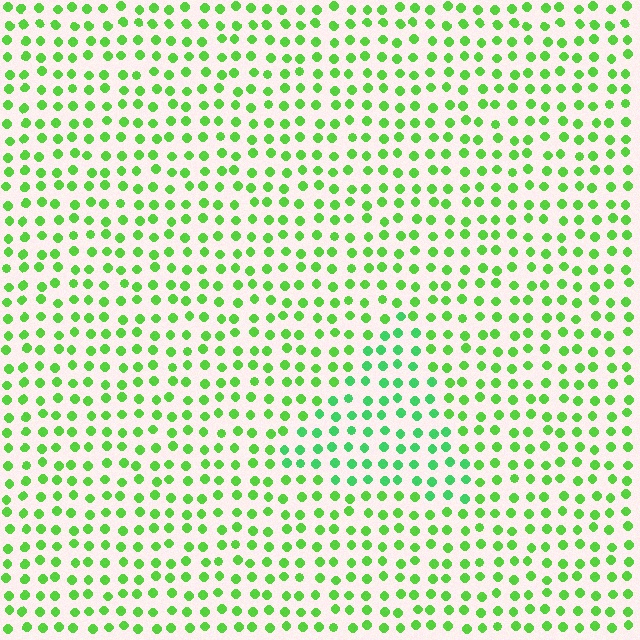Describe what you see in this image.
The image is filled with small lime elements in a uniform arrangement. A triangle-shaped region is visible where the elements are tinted to a slightly different hue, forming a subtle color boundary.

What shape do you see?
I see a triangle.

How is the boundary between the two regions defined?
The boundary is defined purely by a slight shift in hue (about 26 degrees). Spacing, size, and orientation are identical on both sides.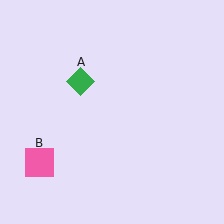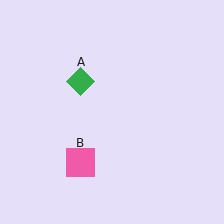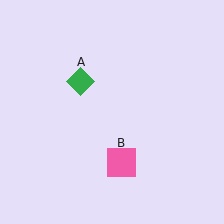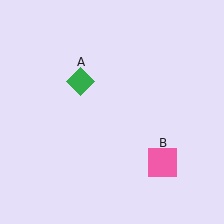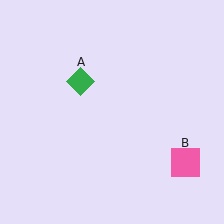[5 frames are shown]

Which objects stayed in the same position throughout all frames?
Green diamond (object A) remained stationary.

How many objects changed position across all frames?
1 object changed position: pink square (object B).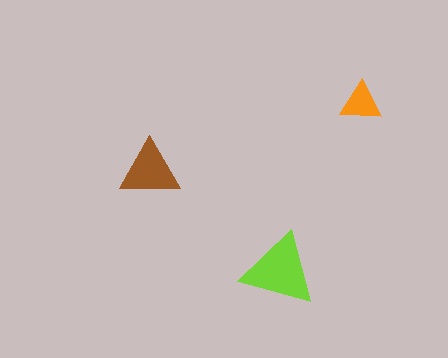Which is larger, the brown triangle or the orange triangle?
The brown one.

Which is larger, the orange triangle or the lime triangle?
The lime one.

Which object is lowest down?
The lime triangle is bottommost.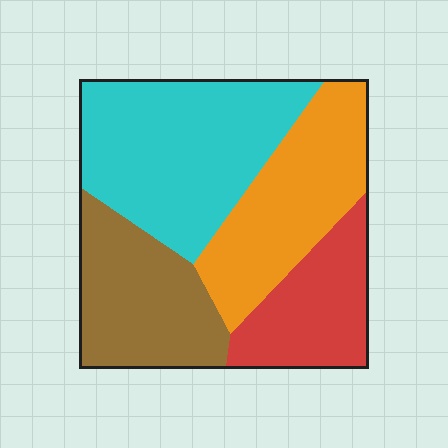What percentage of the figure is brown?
Brown covers around 25% of the figure.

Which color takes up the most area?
Cyan, at roughly 35%.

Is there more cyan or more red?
Cyan.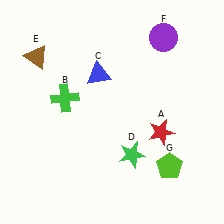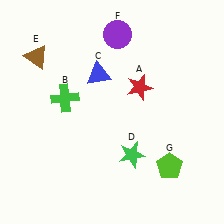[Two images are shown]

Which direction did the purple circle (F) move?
The purple circle (F) moved left.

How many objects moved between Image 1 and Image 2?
2 objects moved between the two images.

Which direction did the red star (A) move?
The red star (A) moved up.